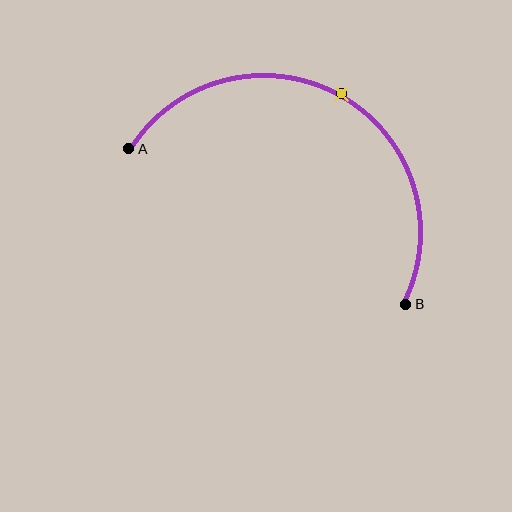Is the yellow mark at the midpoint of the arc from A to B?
Yes. The yellow mark lies on the arc at equal arc-length from both A and B — it is the arc midpoint.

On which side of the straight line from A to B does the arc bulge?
The arc bulges above the straight line connecting A and B.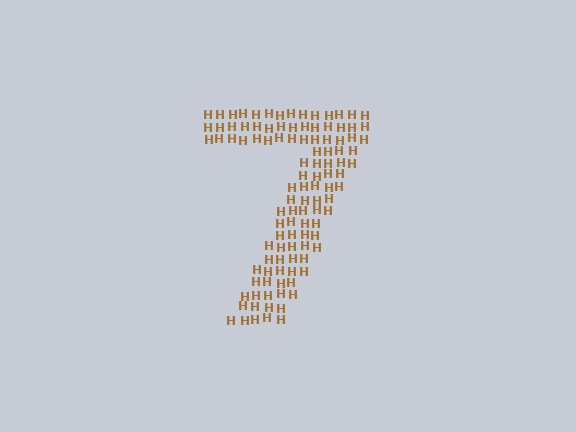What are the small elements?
The small elements are letter H's.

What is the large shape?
The large shape is the digit 7.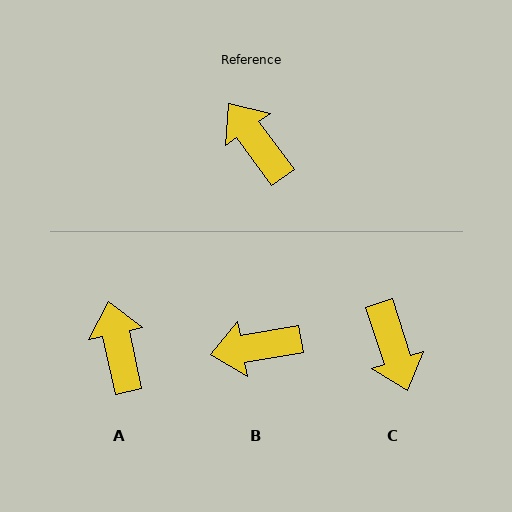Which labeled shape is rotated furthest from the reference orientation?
C, about 162 degrees away.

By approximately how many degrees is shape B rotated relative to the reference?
Approximately 64 degrees counter-clockwise.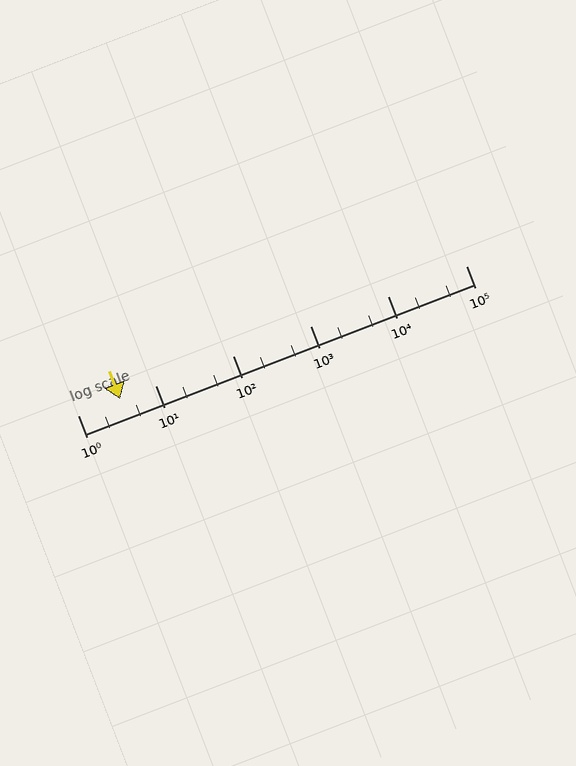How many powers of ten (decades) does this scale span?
The scale spans 5 decades, from 1 to 100000.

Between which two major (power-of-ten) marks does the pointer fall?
The pointer is between 1 and 10.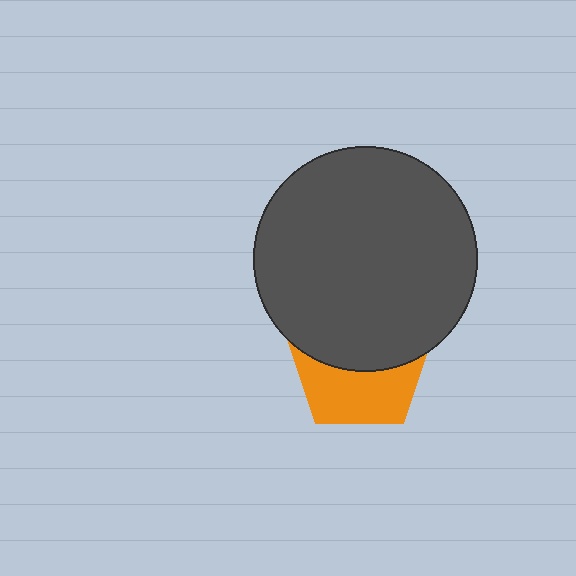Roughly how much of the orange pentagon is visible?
About half of it is visible (roughly 47%).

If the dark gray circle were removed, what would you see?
You would see the complete orange pentagon.